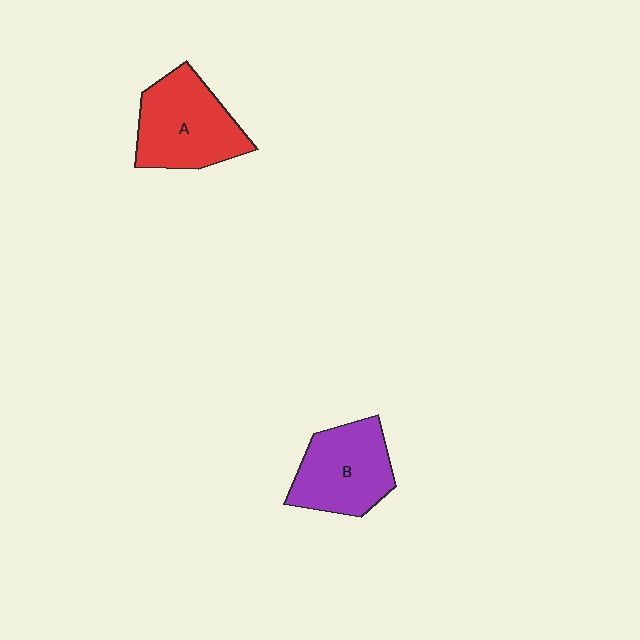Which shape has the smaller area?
Shape B (purple).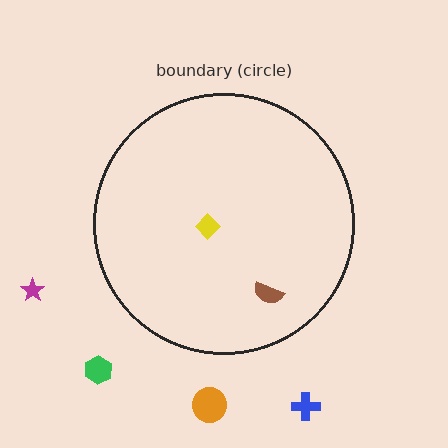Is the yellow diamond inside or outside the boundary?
Inside.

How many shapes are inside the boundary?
2 inside, 4 outside.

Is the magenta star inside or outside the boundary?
Outside.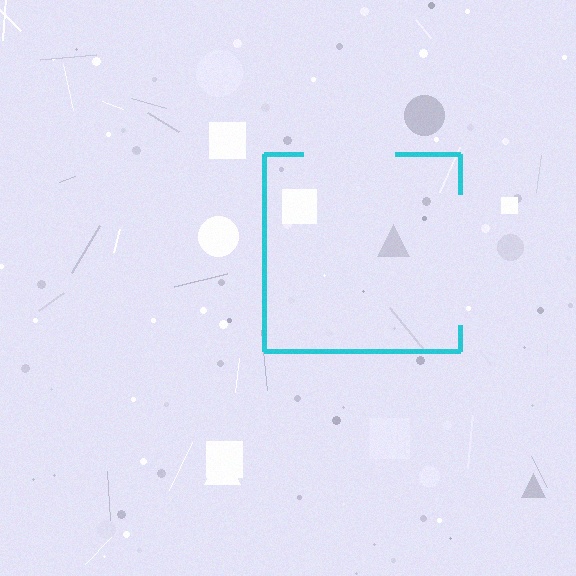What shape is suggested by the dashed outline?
The dashed outline suggests a square.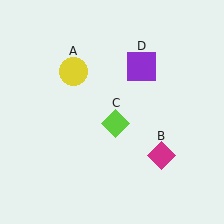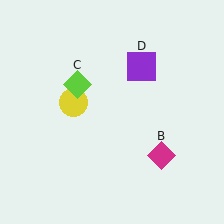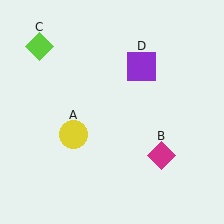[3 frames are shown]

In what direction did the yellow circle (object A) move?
The yellow circle (object A) moved down.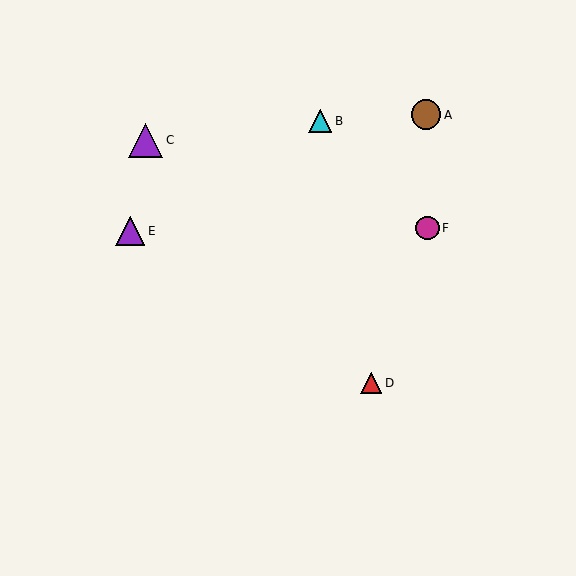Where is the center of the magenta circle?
The center of the magenta circle is at (427, 228).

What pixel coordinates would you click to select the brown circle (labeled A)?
Click at (426, 115) to select the brown circle A.